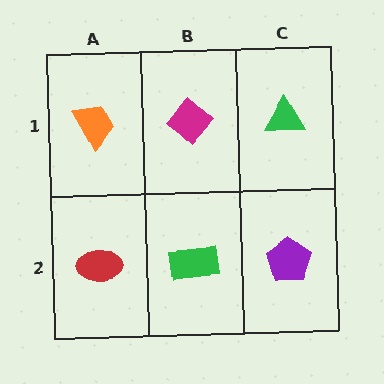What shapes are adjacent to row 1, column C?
A purple pentagon (row 2, column C), a magenta diamond (row 1, column B).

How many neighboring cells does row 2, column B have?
3.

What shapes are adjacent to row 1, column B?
A green rectangle (row 2, column B), an orange trapezoid (row 1, column A), a green triangle (row 1, column C).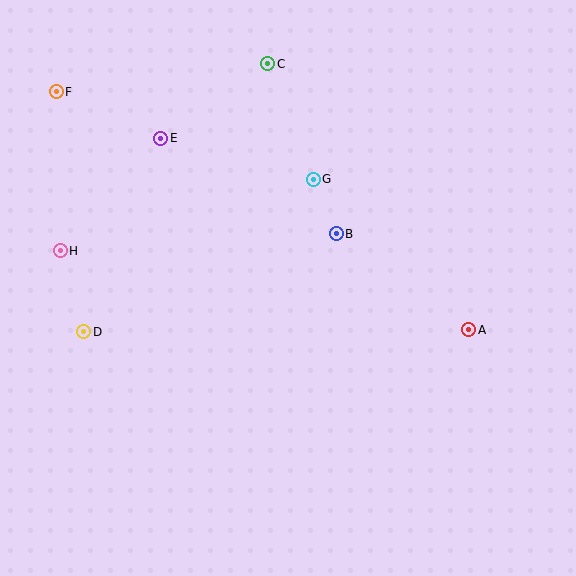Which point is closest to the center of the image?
Point B at (336, 234) is closest to the center.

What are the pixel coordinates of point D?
Point D is at (84, 332).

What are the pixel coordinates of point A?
Point A is at (469, 330).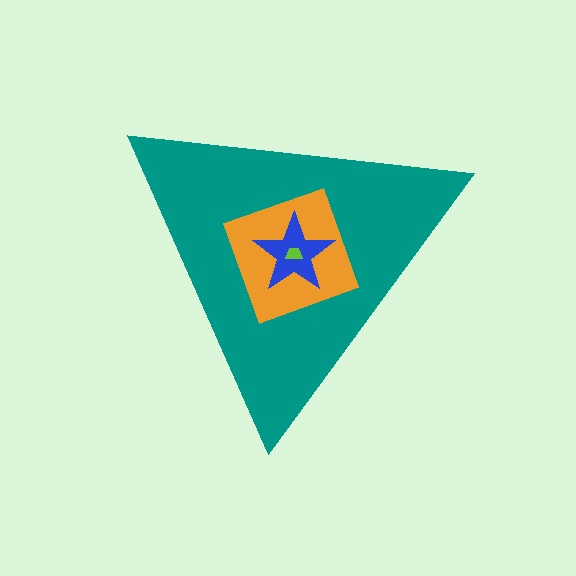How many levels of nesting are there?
4.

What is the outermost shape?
The teal triangle.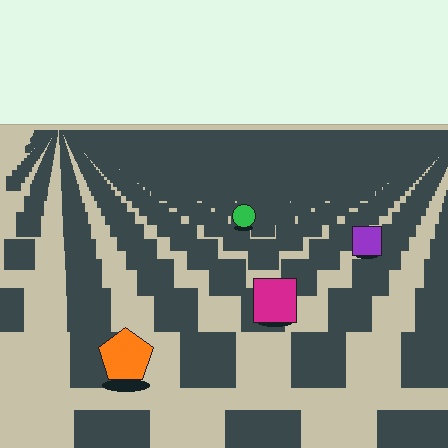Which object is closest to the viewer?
The orange pentagon is closest. The texture marks near it are larger and more spread out.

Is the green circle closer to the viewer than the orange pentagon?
No. The orange pentagon is closer — you can tell from the texture gradient: the ground texture is coarser near it.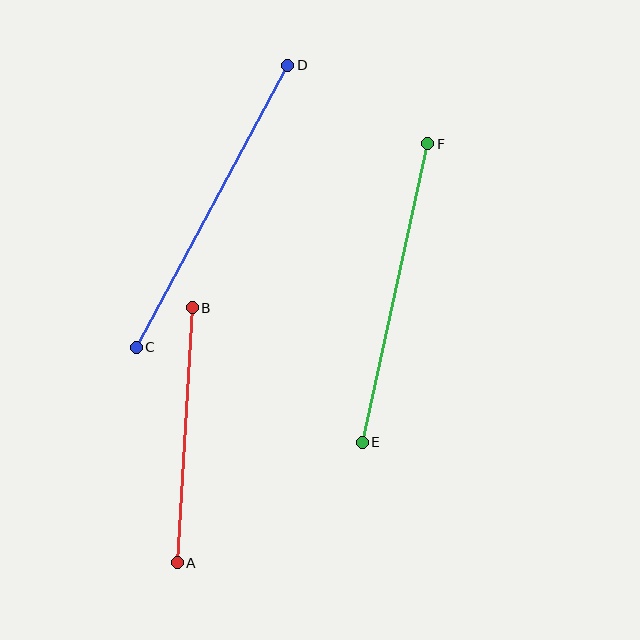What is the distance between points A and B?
The distance is approximately 255 pixels.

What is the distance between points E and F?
The distance is approximately 306 pixels.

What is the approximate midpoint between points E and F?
The midpoint is at approximately (395, 293) pixels.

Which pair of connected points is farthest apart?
Points C and D are farthest apart.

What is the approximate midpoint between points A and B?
The midpoint is at approximately (185, 435) pixels.